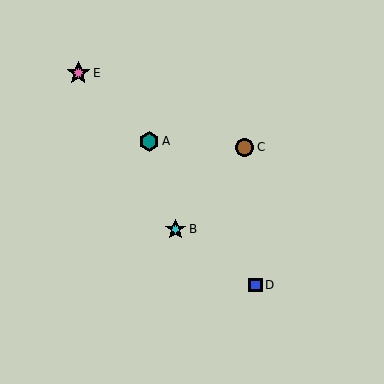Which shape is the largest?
The pink star (labeled E) is the largest.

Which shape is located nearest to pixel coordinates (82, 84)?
The pink star (labeled E) at (78, 73) is nearest to that location.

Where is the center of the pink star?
The center of the pink star is at (78, 73).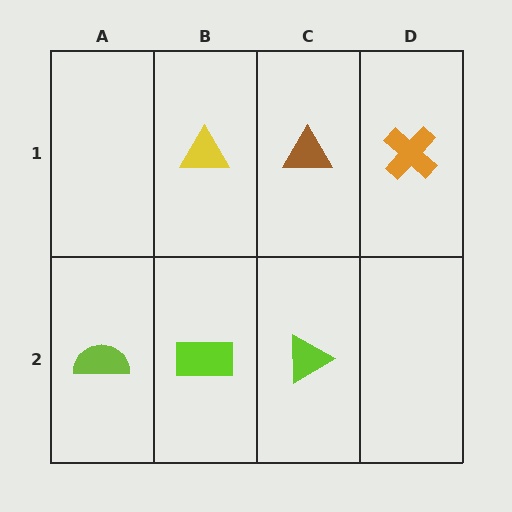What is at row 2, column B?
A lime rectangle.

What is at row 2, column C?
A lime triangle.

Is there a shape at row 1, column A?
No, that cell is empty.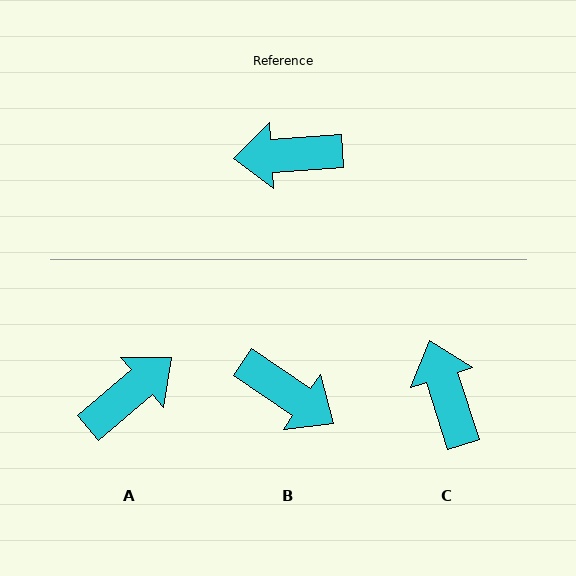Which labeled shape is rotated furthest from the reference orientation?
A, about 143 degrees away.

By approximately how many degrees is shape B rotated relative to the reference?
Approximately 142 degrees counter-clockwise.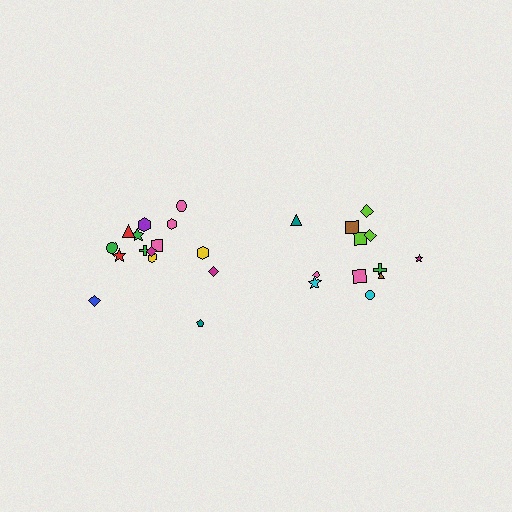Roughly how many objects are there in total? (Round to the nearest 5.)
Roughly 25 objects in total.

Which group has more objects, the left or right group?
The left group.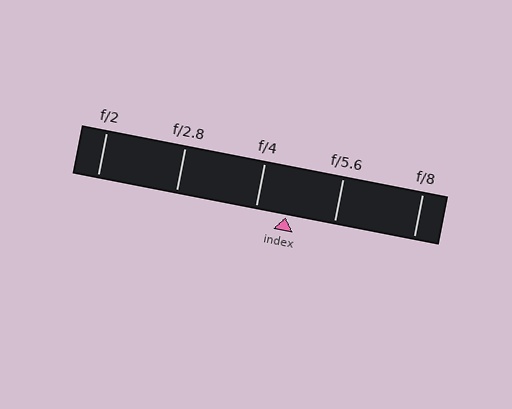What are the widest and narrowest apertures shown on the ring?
The widest aperture shown is f/2 and the narrowest is f/8.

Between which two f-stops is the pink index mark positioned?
The index mark is between f/4 and f/5.6.